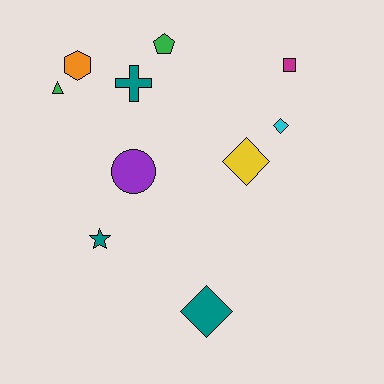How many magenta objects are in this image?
There is 1 magenta object.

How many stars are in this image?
There is 1 star.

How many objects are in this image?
There are 10 objects.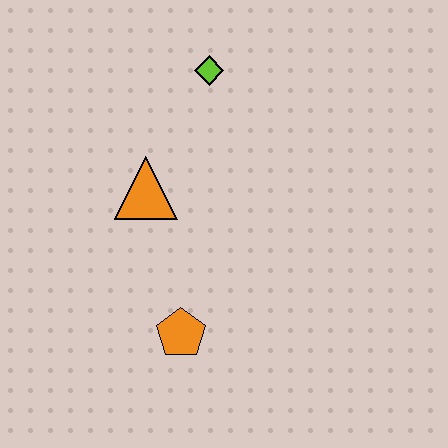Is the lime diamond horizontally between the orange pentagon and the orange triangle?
No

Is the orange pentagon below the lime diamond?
Yes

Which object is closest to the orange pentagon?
The orange triangle is closest to the orange pentagon.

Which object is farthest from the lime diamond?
The orange pentagon is farthest from the lime diamond.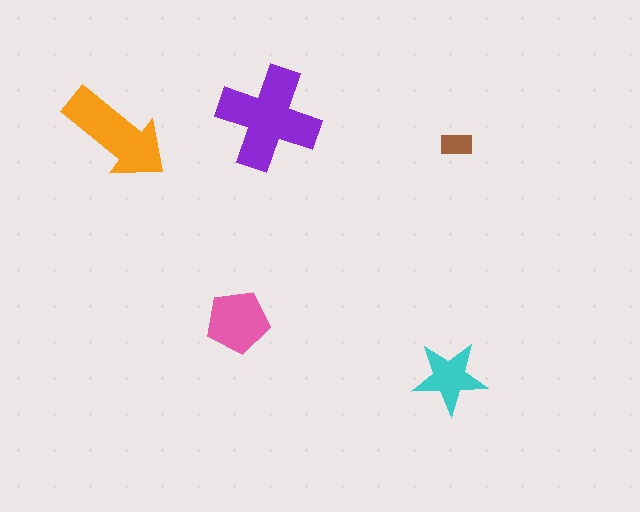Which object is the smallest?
The brown rectangle.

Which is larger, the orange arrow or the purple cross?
The purple cross.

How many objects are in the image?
There are 5 objects in the image.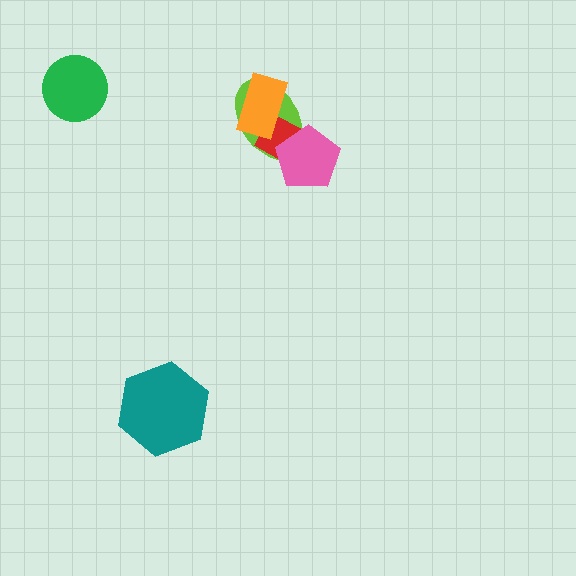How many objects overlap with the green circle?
0 objects overlap with the green circle.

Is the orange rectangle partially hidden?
No, no other shape covers it.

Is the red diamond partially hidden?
Yes, it is partially covered by another shape.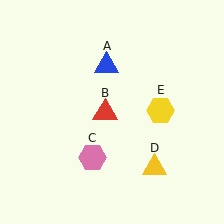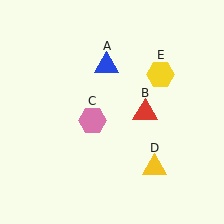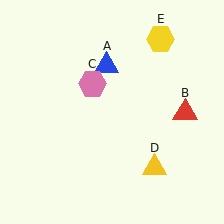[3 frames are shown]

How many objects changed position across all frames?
3 objects changed position: red triangle (object B), pink hexagon (object C), yellow hexagon (object E).